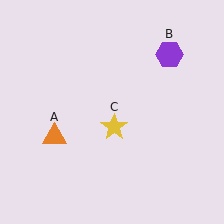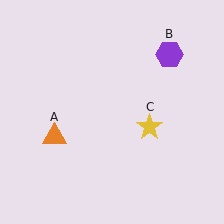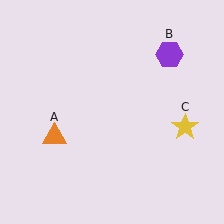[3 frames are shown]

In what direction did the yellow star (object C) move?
The yellow star (object C) moved right.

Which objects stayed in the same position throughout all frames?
Orange triangle (object A) and purple hexagon (object B) remained stationary.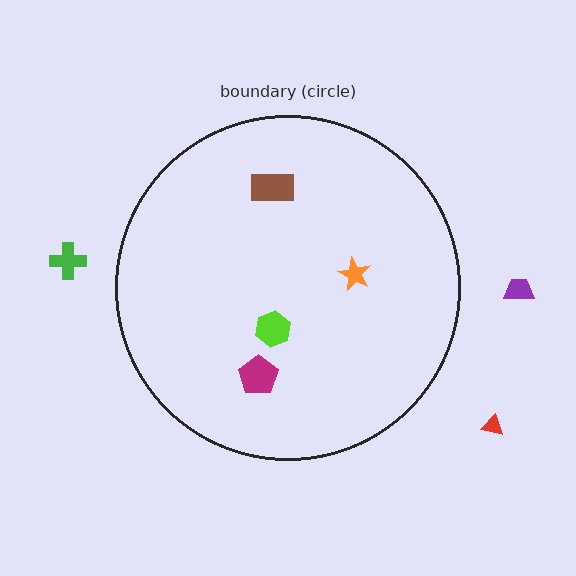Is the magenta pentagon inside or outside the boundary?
Inside.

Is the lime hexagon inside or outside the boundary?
Inside.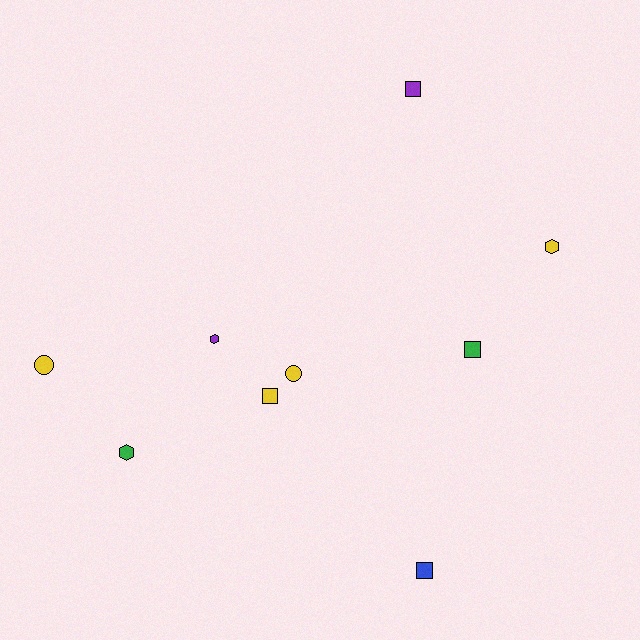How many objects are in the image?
There are 9 objects.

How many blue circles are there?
There are no blue circles.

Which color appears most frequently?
Yellow, with 4 objects.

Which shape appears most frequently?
Square, with 4 objects.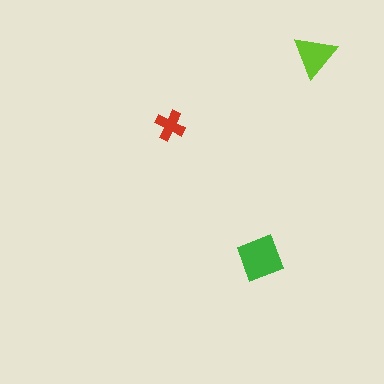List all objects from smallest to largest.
The red cross, the lime triangle, the green diamond.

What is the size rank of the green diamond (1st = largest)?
1st.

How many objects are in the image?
There are 3 objects in the image.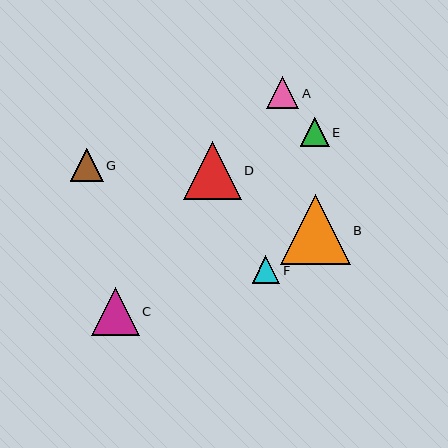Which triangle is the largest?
Triangle B is the largest with a size of approximately 69 pixels.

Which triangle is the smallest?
Triangle F is the smallest with a size of approximately 28 pixels.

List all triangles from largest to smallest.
From largest to smallest: B, D, C, G, A, E, F.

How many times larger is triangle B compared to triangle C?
Triangle B is approximately 1.5 times the size of triangle C.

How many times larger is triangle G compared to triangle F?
Triangle G is approximately 1.2 times the size of triangle F.